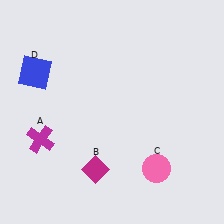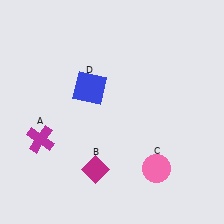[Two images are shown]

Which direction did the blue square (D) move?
The blue square (D) moved right.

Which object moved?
The blue square (D) moved right.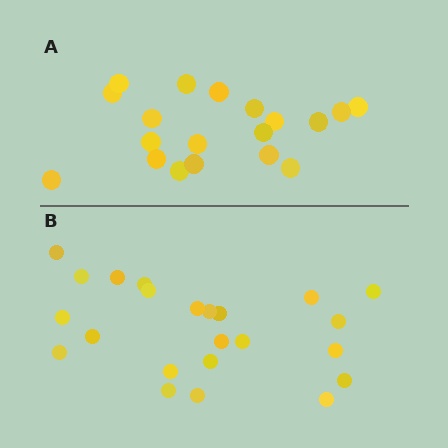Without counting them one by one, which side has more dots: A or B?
Region B (the bottom region) has more dots.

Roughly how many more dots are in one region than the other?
Region B has about 4 more dots than region A.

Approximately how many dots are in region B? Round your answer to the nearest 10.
About 20 dots. (The exact count is 23, which rounds to 20.)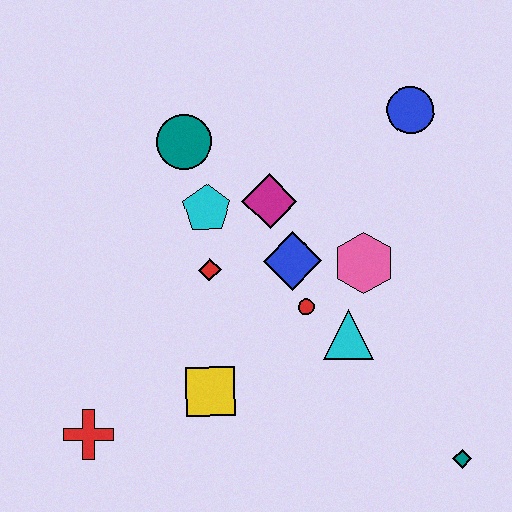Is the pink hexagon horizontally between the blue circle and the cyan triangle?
Yes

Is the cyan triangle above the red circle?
No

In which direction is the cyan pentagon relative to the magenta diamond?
The cyan pentagon is to the left of the magenta diamond.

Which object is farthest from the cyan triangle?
The red cross is farthest from the cyan triangle.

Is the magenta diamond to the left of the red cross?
No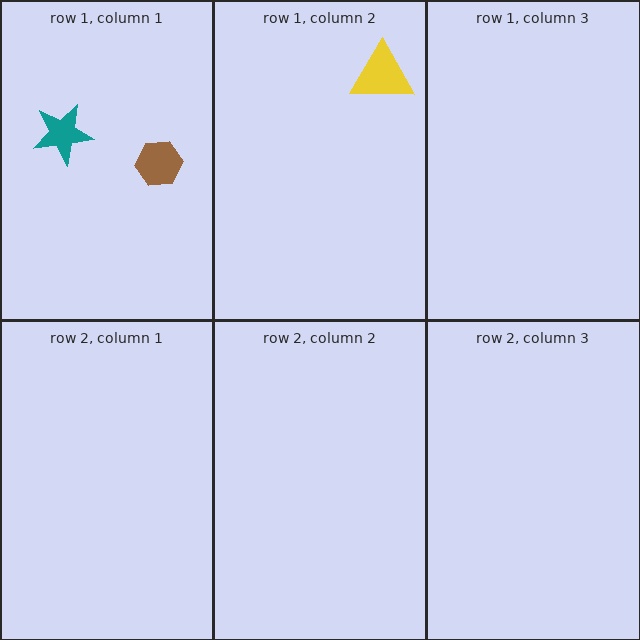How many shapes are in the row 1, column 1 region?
2.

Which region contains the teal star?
The row 1, column 1 region.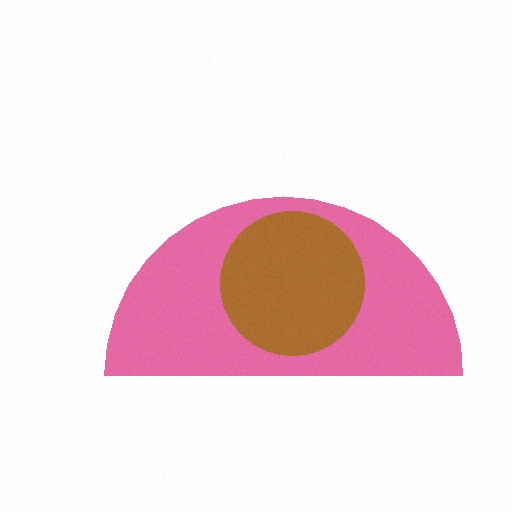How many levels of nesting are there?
2.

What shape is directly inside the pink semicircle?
The brown circle.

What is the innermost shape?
The brown circle.